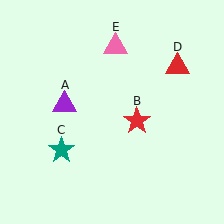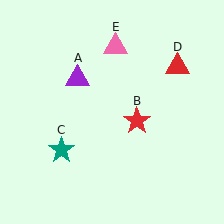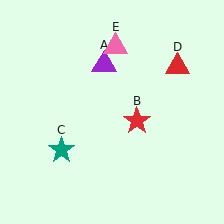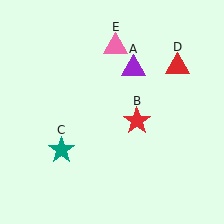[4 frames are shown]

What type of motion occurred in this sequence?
The purple triangle (object A) rotated clockwise around the center of the scene.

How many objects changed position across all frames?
1 object changed position: purple triangle (object A).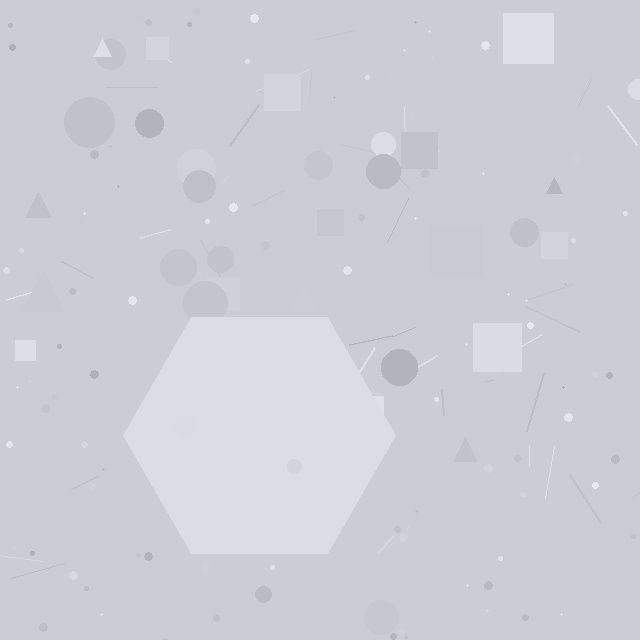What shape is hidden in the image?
A hexagon is hidden in the image.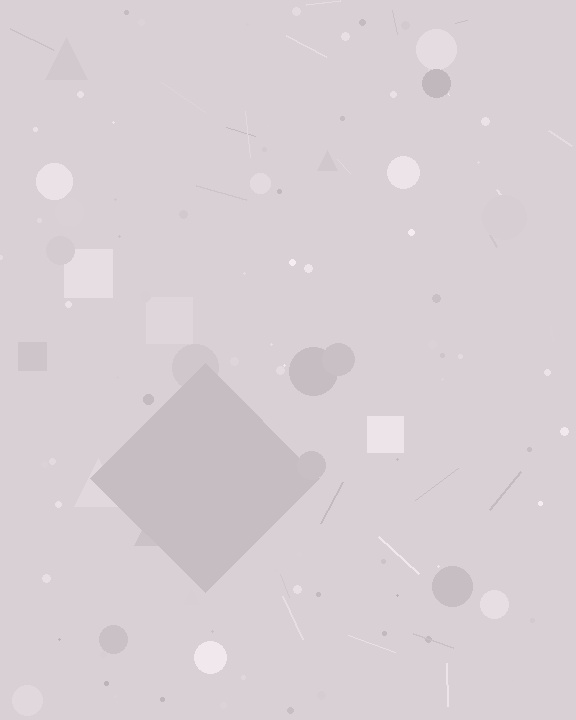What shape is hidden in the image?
A diamond is hidden in the image.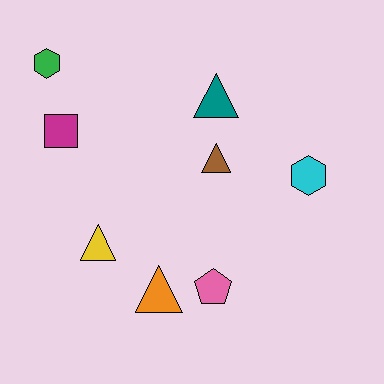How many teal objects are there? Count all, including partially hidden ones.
There is 1 teal object.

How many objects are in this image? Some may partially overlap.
There are 8 objects.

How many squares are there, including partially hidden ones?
There is 1 square.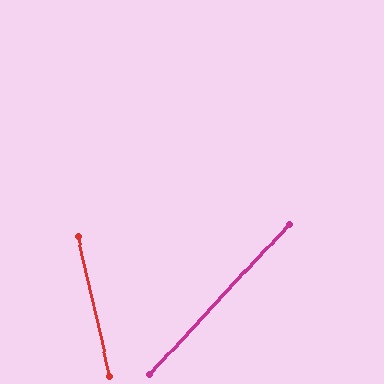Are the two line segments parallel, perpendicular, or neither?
Neither parallel nor perpendicular — they differ by about 56°.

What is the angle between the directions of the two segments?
Approximately 56 degrees.